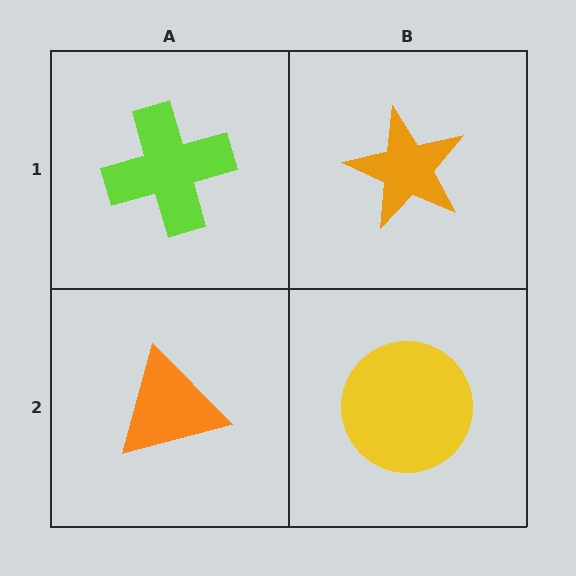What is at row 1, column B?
An orange star.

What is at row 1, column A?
A lime cross.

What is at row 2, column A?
An orange triangle.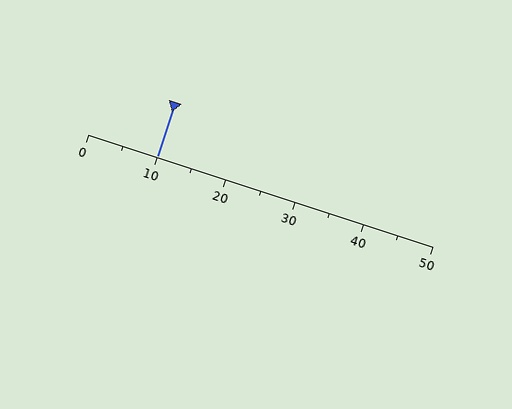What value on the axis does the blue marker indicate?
The marker indicates approximately 10.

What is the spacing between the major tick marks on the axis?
The major ticks are spaced 10 apart.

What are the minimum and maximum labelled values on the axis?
The axis runs from 0 to 50.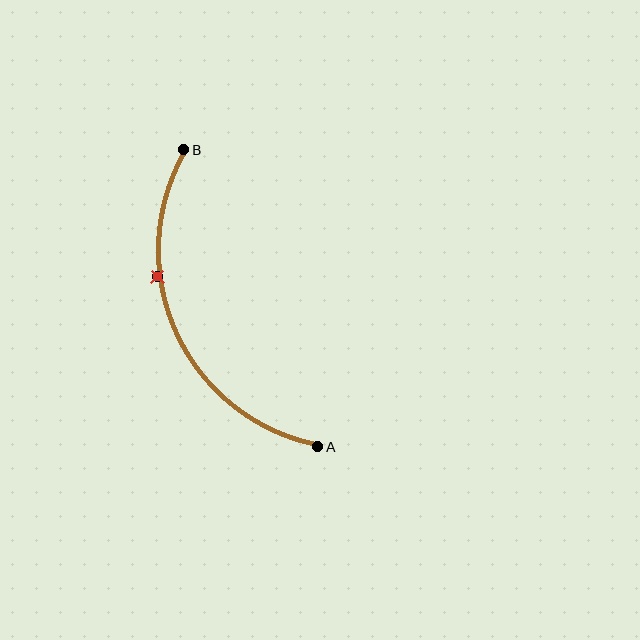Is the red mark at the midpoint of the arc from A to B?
No. The red mark lies on the arc but is closer to endpoint B. The arc midpoint would be at the point on the curve equidistant along the arc from both A and B.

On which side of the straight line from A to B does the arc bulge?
The arc bulges to the left of the straight line connecting A and B.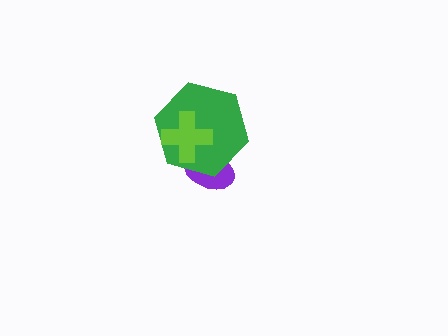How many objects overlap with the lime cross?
2 objects overlap with the lime cross.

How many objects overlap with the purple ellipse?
2 objects overlap with the purple ellipse.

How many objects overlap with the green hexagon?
2 objects overlap with the green hexagon.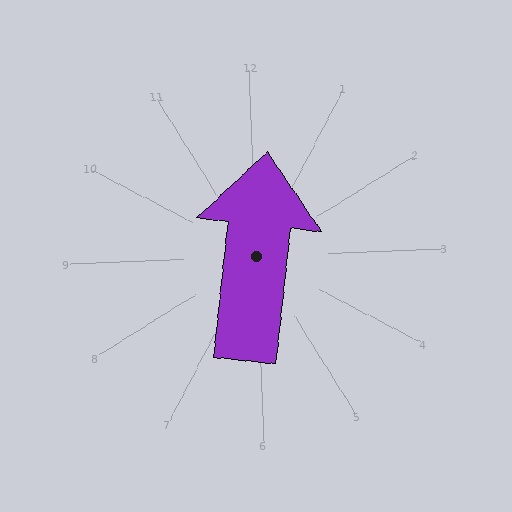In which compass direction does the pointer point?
North.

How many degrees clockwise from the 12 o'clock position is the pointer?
Approximately 9 degrees.